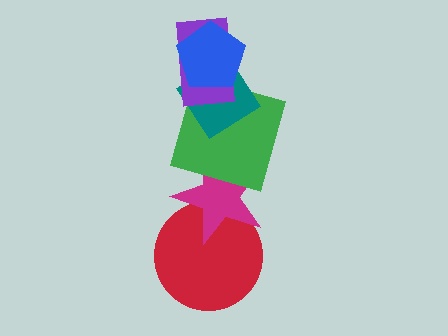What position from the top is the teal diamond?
The teal diamond is 3rd from the top.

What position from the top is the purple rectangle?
The purple rectangle is 2nd from the top.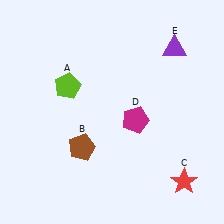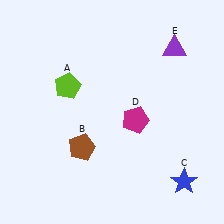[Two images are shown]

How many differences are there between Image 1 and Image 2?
There is 1 difference between the two images.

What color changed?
The star (C) changed from red in Image 1 to blue in Image 2.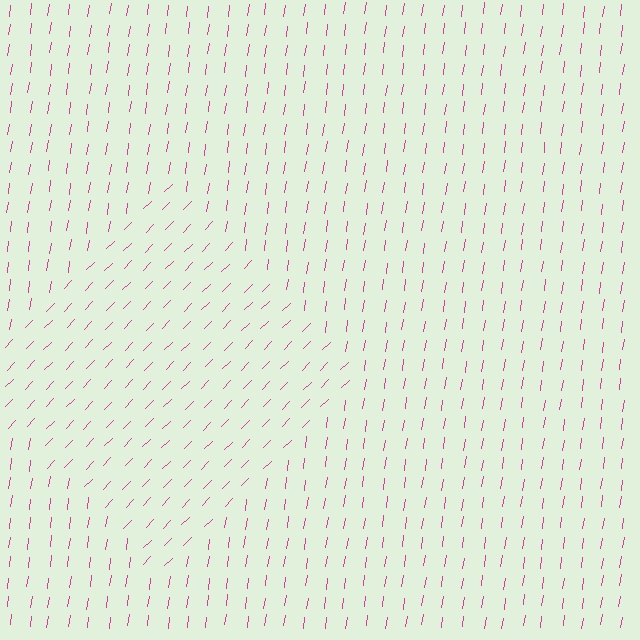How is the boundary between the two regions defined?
The boundary is defined purely by a change in line orientation (approximately 36 degrees difference). All lines are the same color and thickness.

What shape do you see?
I see a diamond.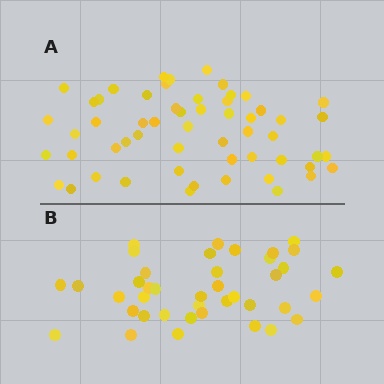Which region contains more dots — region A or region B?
Region A (the top region) has more dots.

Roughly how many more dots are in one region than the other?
Region A has approximately 15 more dots than region B.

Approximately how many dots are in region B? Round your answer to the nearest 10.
About 40 dots.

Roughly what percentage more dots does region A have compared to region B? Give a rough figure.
About 40% more.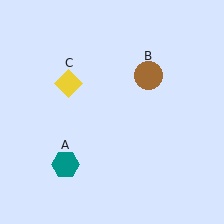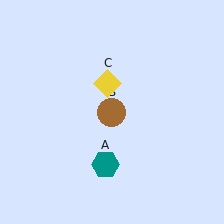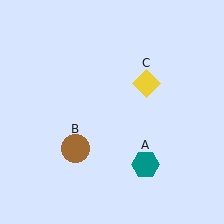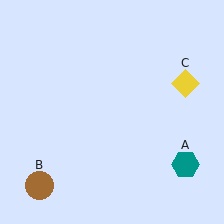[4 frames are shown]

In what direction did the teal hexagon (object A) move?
The teal hexagon (object A) moved right.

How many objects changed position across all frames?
3 objects changed position: teal hexagon (object A), brown circle (object B), yellow diamond (object C).